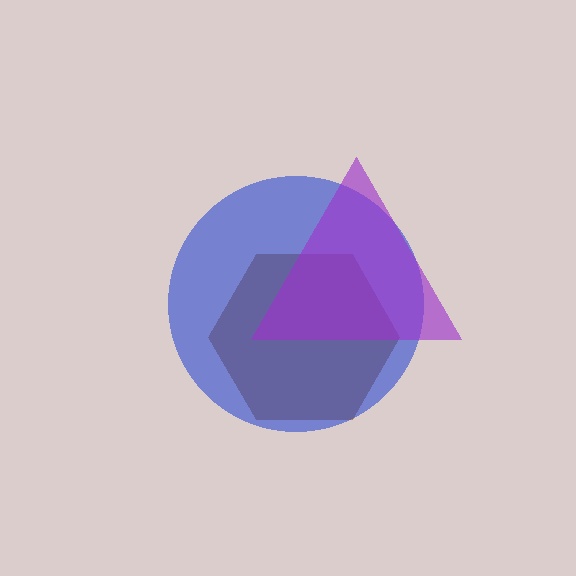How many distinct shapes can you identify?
There are 3 distinct shapes: a brown hexagon, a blue circle, a purple triangle.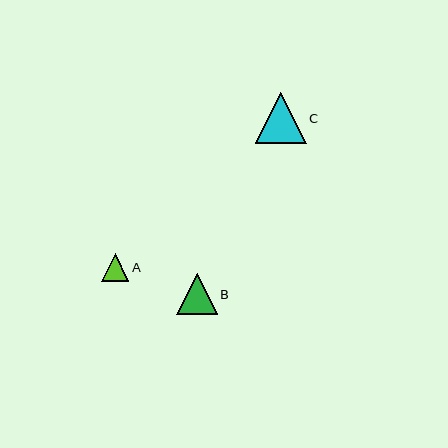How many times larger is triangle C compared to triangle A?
Triangle C is approximately 1.8 times the size of triangle A.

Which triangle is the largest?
Triangle C is the largest with a size of approximately 51 pixels.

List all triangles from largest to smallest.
From largest to smallest: C, B, A.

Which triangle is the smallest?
Triangle A is the smallest with a size of approximately 28 pixels.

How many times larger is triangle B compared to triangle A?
Triangle B is approximately 1.4 times the size of triangle A.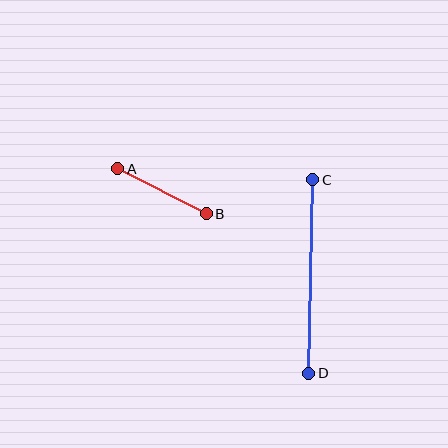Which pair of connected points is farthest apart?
Points C and D are farthest apart.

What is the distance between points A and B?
The distance is approximately 99 pixels.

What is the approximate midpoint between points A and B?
The midpoint is at approximately (162, 191) pixels.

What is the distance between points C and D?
The distance is approximately 194 pixels.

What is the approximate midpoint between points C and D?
The midpoint is at approximately (311, 277) pixels.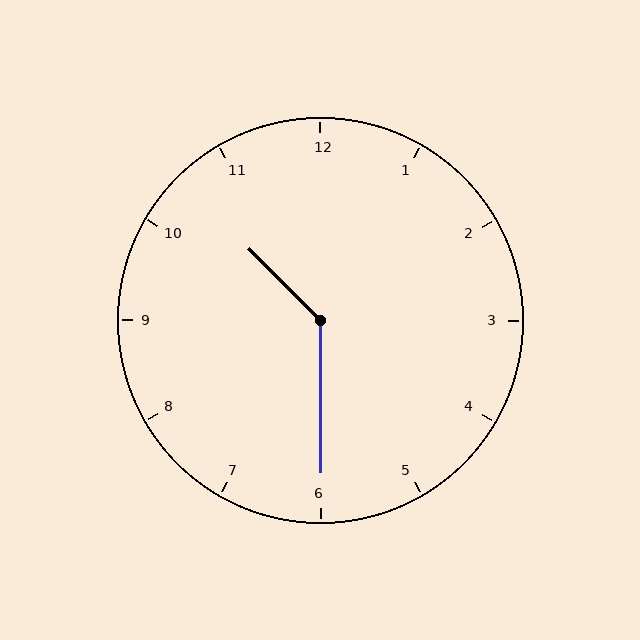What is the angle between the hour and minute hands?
Approximately 135 degrees.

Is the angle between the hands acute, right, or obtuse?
It is obtuse.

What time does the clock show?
10:30.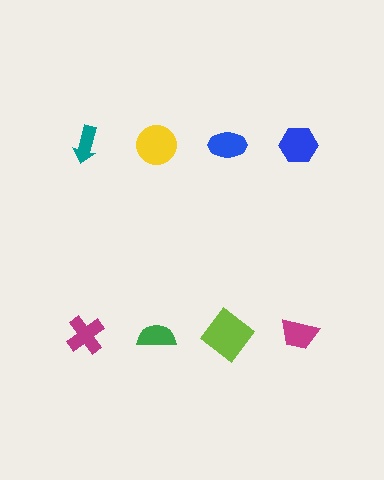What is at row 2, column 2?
A green semicircle.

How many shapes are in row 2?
4 shapes.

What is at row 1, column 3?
A blue ellipse.